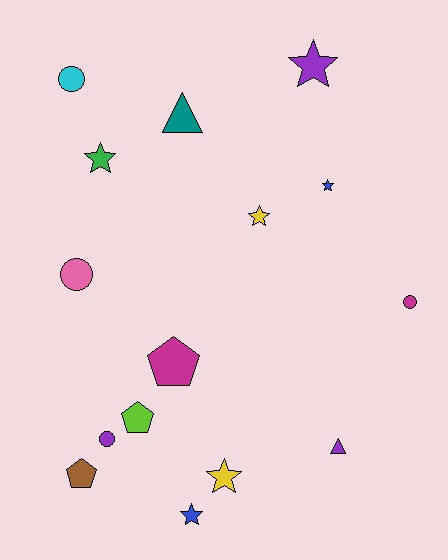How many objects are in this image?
There are 15 objects.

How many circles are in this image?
There are 4 circles.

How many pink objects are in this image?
There is 1 pink object.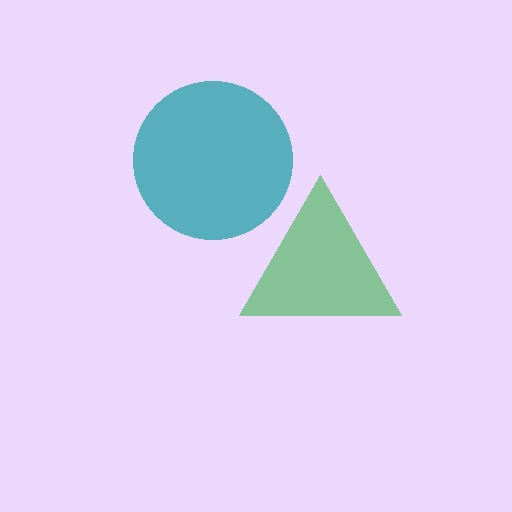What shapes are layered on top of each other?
The layered shapes are: a green triangle, a teal circle.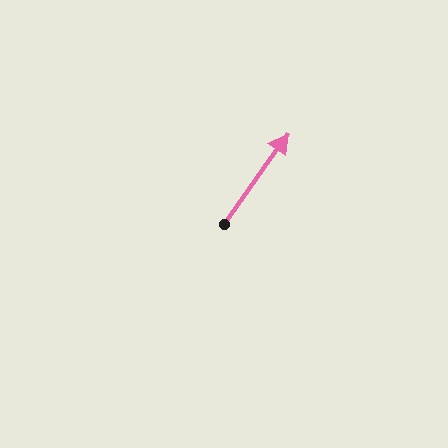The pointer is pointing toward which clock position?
Roughly 1 o'clock.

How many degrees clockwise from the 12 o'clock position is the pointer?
Approximately 35 degrees.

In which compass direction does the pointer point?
Northeast.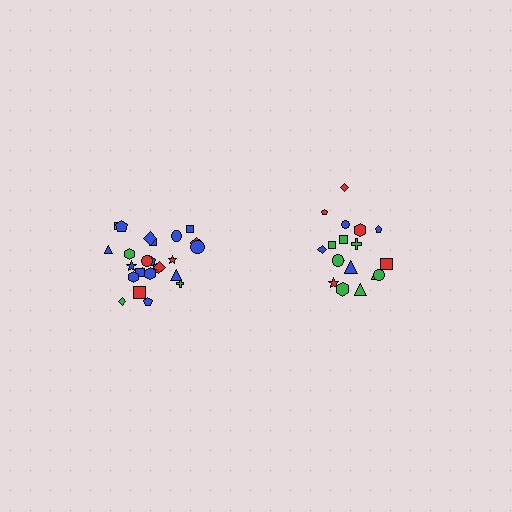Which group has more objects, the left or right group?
The left group.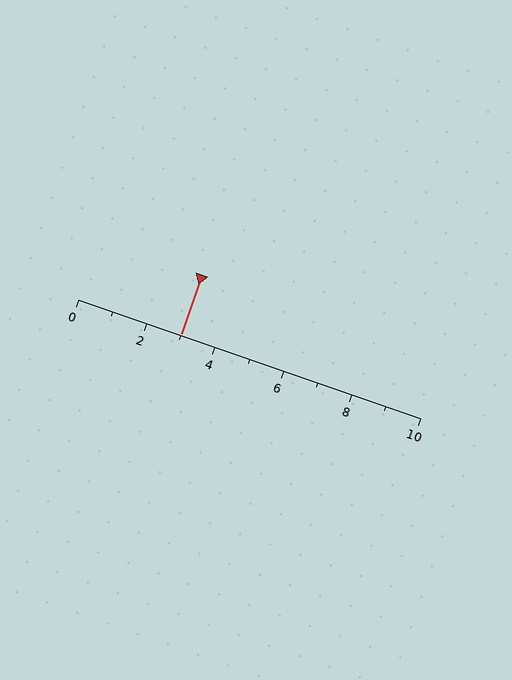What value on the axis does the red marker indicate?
The marker indicates approximately 3.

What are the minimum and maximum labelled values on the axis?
The axis runs from 0 to 10.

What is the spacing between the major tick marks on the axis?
The major ticks are spaced 2 apart.